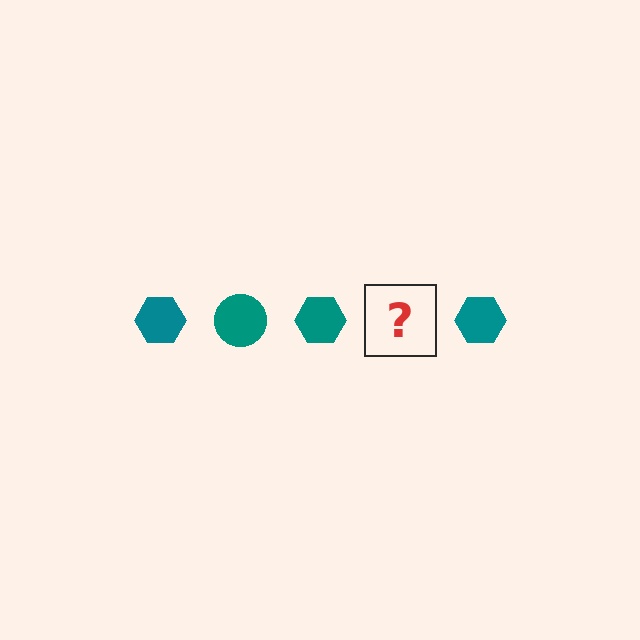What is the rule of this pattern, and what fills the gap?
The rule is that the pattern cycles through hexagon, circle shapes in teal. The gap should be filled with a teal circle.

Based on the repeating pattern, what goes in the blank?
The blank should be a teal circle.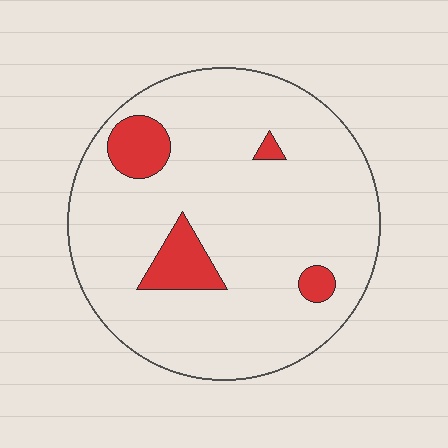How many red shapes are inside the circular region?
4.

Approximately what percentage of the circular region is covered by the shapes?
Approximately 10%.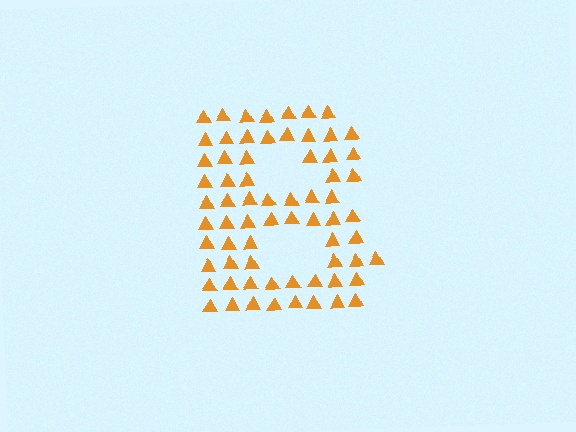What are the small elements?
The small elements are triangles.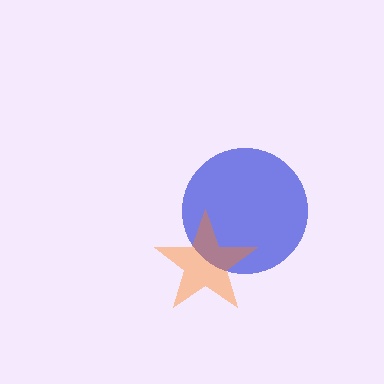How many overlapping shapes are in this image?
There are 2 overlapping shapes in the image.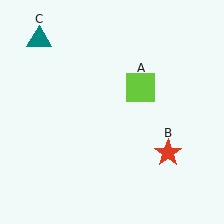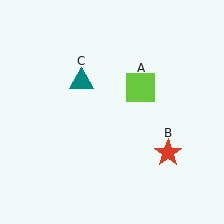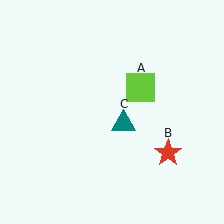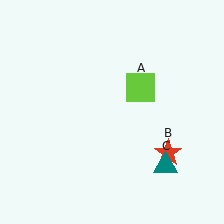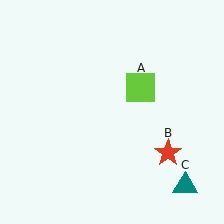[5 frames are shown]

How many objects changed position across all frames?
1 object changed position: teal triangle (object C).